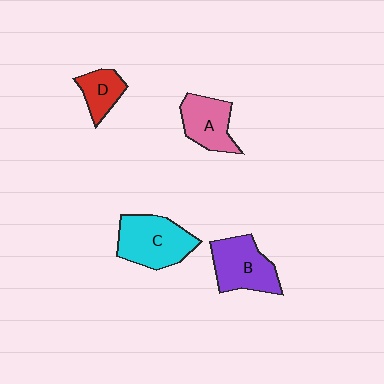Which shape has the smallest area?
Shape D (red).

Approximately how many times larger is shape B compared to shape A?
Approximately 1.2 times.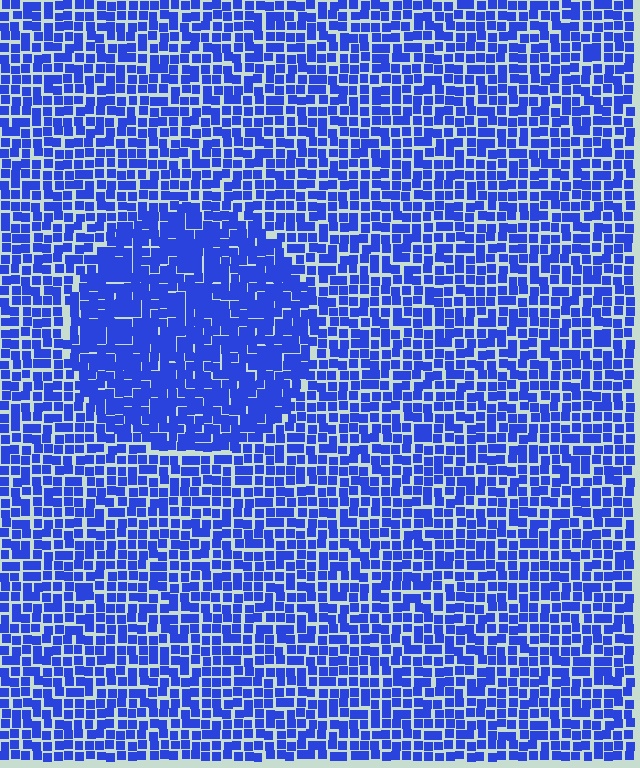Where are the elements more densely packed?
The elements are more densely packed inside the circle boundary.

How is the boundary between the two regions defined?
The boundary is defined by a change in element density (approximately 1.4x ratio). All elements are the same color, size, and shape.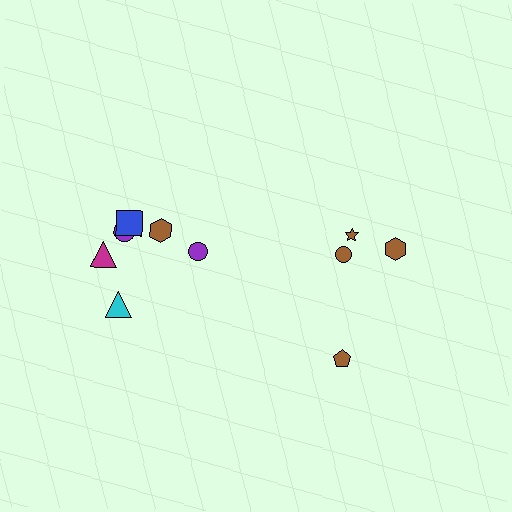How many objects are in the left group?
There are 6 objects.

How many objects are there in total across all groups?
There are 10 objects.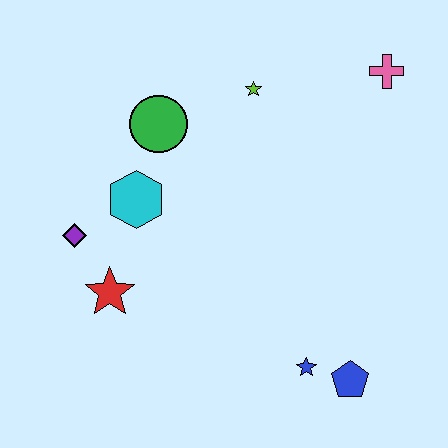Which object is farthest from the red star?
The pink cross is farthest from the red star.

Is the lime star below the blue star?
No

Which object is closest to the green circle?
The cyan hexagon is closest to the green circle.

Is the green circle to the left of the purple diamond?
No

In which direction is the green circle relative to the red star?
The green circle is above the red star.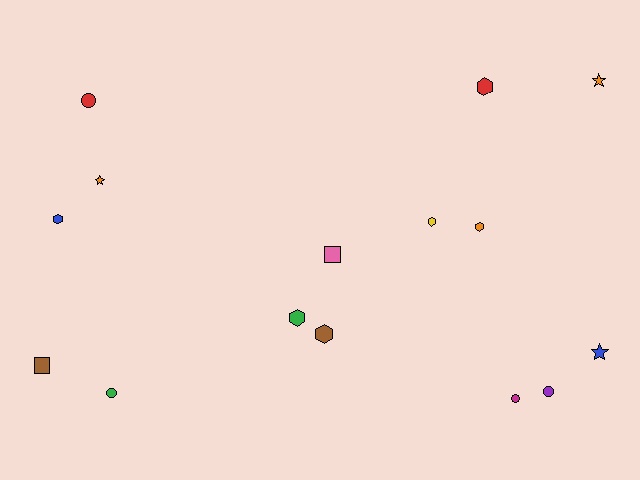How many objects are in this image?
There are 15 objects.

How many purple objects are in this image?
There is 1 purple object.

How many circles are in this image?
There are 4 circles.